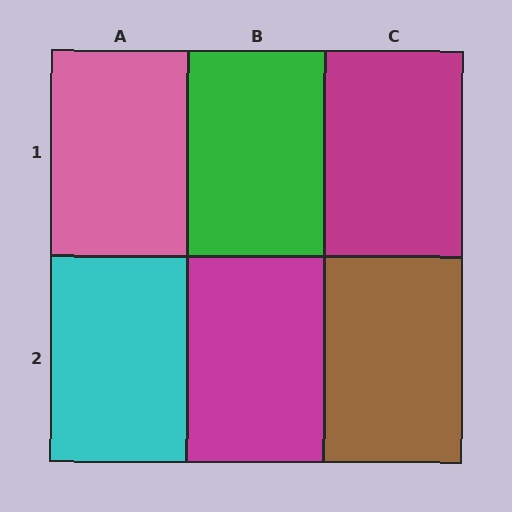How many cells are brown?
1 cell is brown.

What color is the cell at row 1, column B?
Green.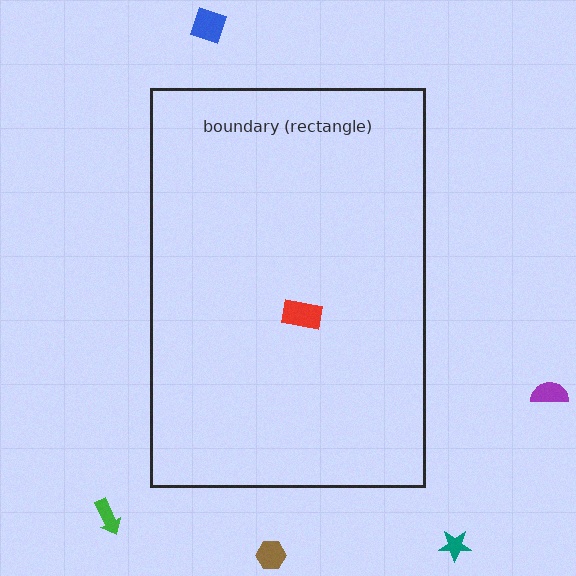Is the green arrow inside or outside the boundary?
Outside.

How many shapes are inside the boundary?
1 inside, 5 outside.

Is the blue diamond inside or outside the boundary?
Outside.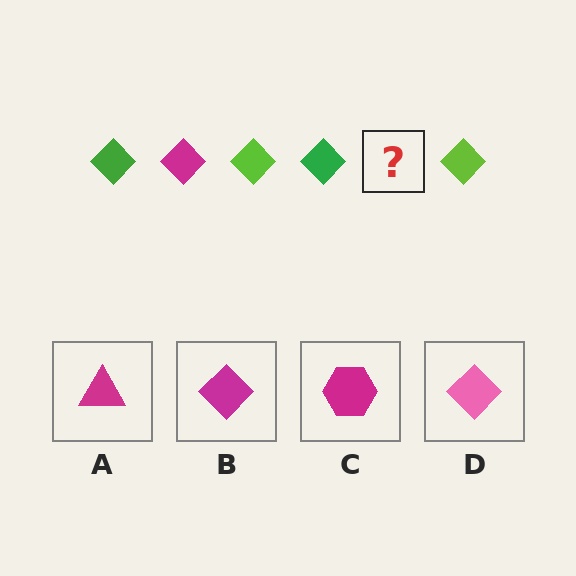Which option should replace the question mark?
Option B.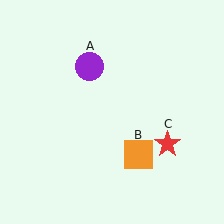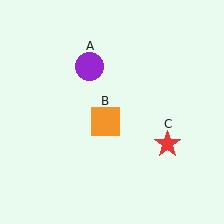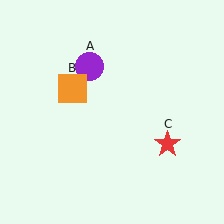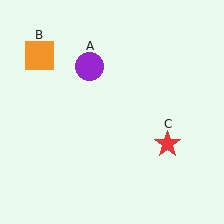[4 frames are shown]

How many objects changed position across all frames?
1 object changed position: orange square (object B).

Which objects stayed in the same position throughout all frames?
Purple circle (object A) and red star (object C) remained stationary.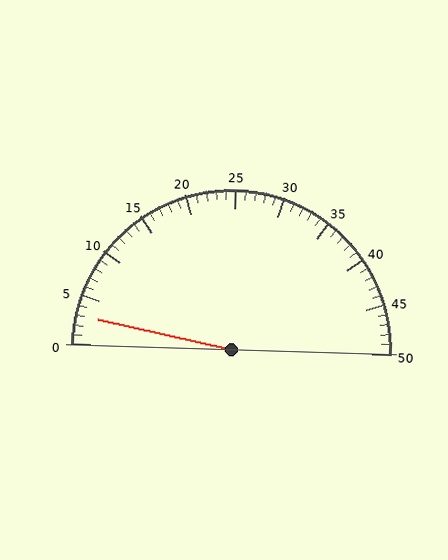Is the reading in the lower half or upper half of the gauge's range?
The reading is in the lower half of the range (0 to 50).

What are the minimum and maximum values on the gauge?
The gauge ranges from 0 to 50.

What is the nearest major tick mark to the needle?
The nearest major tick mark is 5.